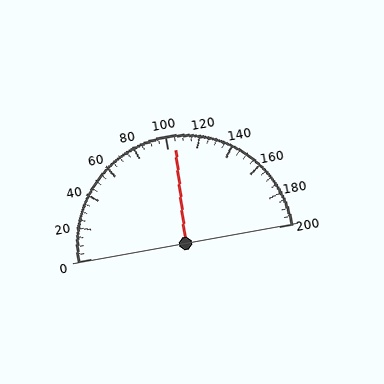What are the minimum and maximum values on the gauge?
The gauge ranges from 0 to 200.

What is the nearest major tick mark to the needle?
The nearest major tick mark is 100.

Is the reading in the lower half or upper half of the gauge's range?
The reading is in the upper half of the range (0 to 200).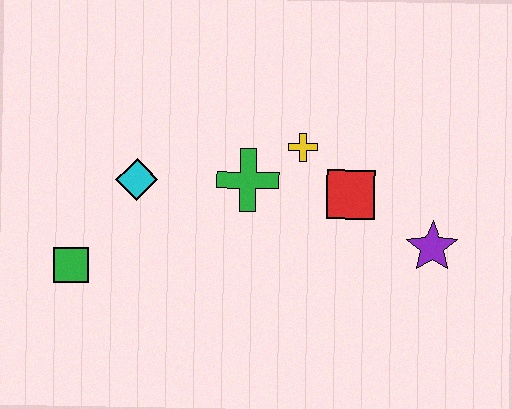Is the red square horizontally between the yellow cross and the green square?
No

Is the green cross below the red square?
No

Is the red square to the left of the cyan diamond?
No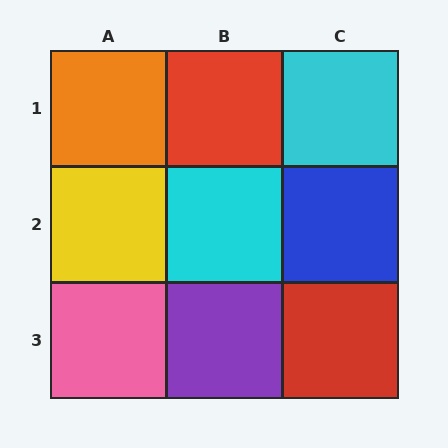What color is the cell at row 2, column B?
Cyan.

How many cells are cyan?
2 cells are cyan.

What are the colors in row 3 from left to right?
Pink, purple, red.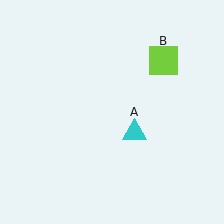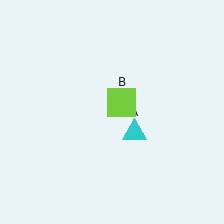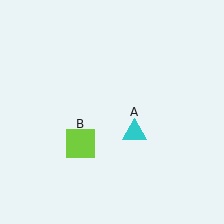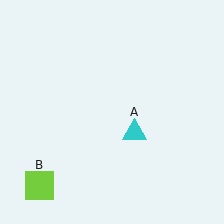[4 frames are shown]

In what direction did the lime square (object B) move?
The lime square (object B) moved down and to the left.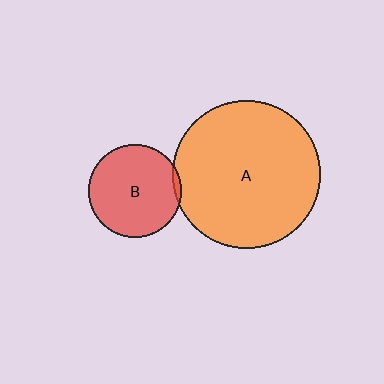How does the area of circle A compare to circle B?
Approximately 2.5 times.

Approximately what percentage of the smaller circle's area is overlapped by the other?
Approximately 5%.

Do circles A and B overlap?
Yes.